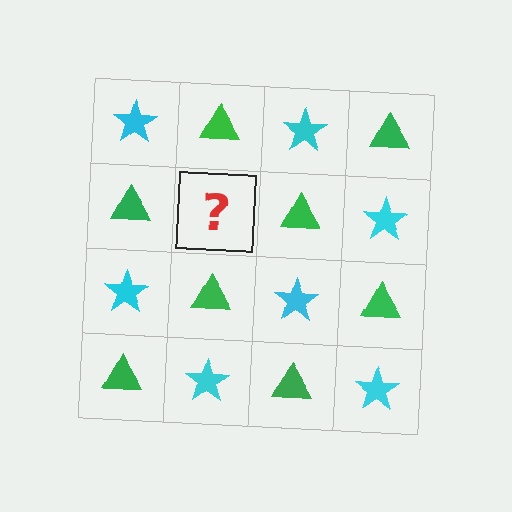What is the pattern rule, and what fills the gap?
The rule is that it alternates cyan star and green triangle in a checkerboard pattern. The gap should be filled with a cyan star.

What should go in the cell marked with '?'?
The missing cell should contain a cyan star.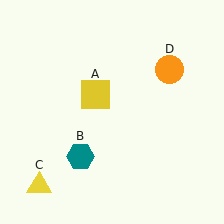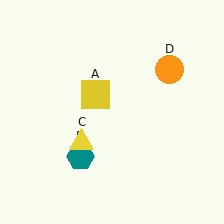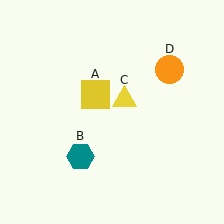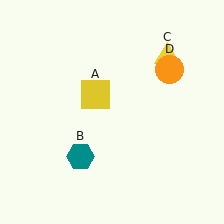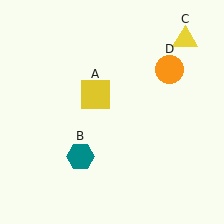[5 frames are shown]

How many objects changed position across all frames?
1 object changed position: yellow triangle (object C).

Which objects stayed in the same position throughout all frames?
Yellow square (object A) and teal hexagon (object B) and orange circle (object D) remained stationary.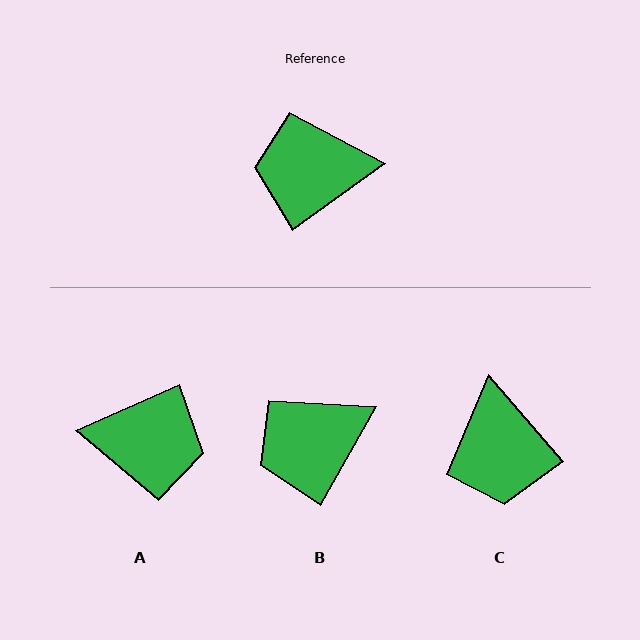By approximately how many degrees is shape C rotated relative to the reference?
Approximately 95 degrees counter-clockwise.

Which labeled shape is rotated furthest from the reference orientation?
A, about 168 degrees away.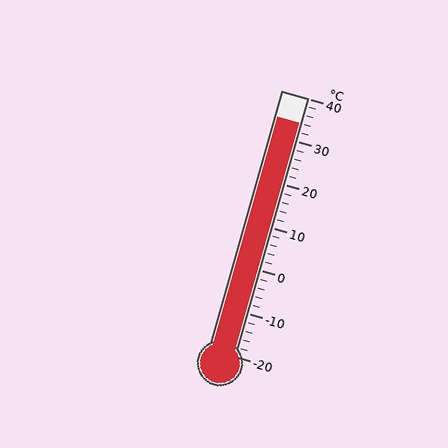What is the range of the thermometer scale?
The thermometer scale ranges from -20°C to 40°C.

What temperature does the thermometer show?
The thermometer shows approximately 34°C.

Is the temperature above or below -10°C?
The temperature is above -10°C.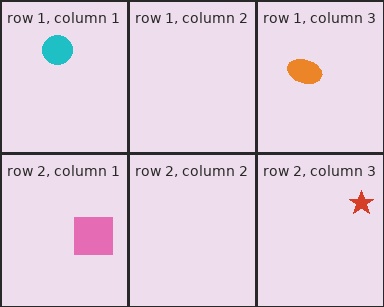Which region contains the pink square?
The row 2, column 1 region.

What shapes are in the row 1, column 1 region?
The cyan circle.